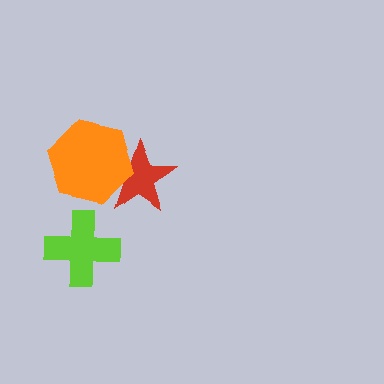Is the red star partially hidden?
Yes, it is partially covered by another shape.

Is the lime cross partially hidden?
No, no other shape covers it.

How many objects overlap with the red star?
1 object overlaps with the red star.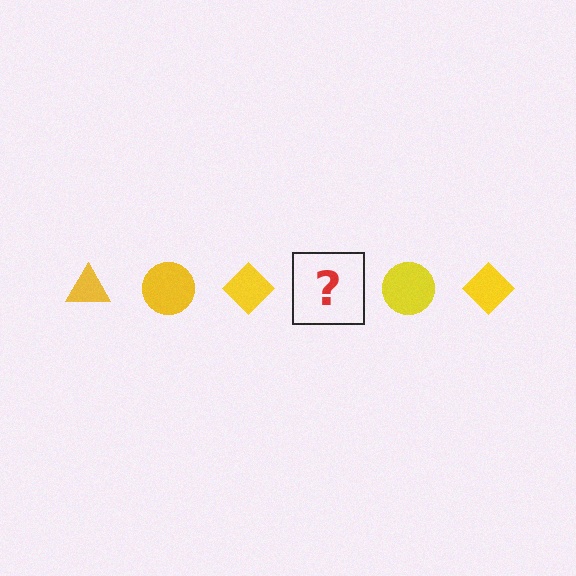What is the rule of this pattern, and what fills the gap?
The rule is that the pattern cycles through triangle, circle, diamond shapes in yellow. The gap should be filled with a yellow triangle.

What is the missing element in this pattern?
The missing element is a yellow triangle.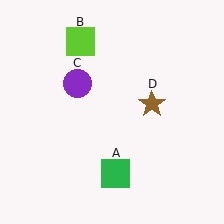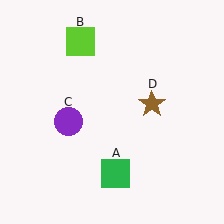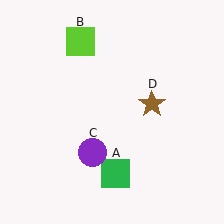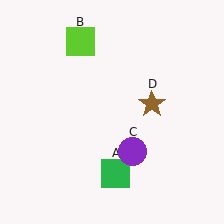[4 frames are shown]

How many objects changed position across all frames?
1 object changed position: purple circle (object C).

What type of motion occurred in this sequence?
The purple circle (object C) rotated counterclockwise around the center of the scene.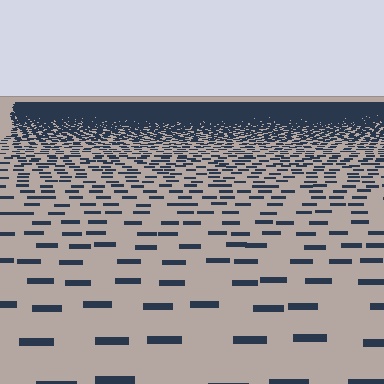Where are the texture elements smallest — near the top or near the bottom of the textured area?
Near the top.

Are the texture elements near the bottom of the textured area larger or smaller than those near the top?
Larger. Near the bottom, elements are closer to the viewer and appear at a bigger on-screen size.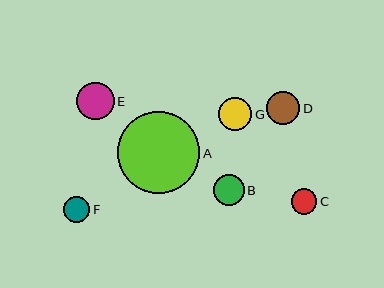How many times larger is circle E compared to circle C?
Circle E is approximately 1.5 times the size of circle C.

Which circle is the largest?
Circle A is the largest with a size of approximately 82 pixels.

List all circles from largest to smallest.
From largest to smallest: A, E, D, G, B, F, C.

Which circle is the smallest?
Circle C is the smallest with a size of approximately 25 pixels.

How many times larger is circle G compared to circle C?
Circle G is approximately 1.3 times the size of circle C.